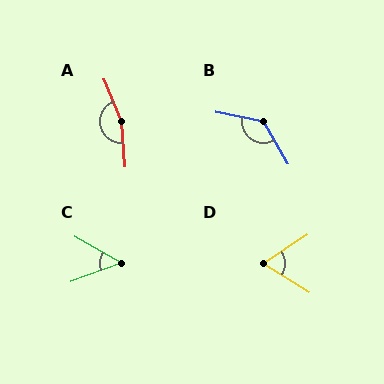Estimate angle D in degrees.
Approximately 66 degrees.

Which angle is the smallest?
C, at approximately 50 degrees.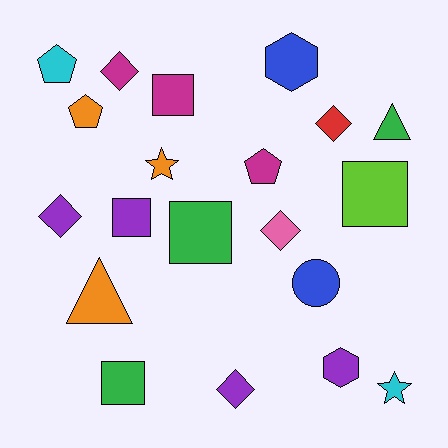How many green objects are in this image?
There are 3 green objects.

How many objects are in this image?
There are 20 objects.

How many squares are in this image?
There are 5 squares.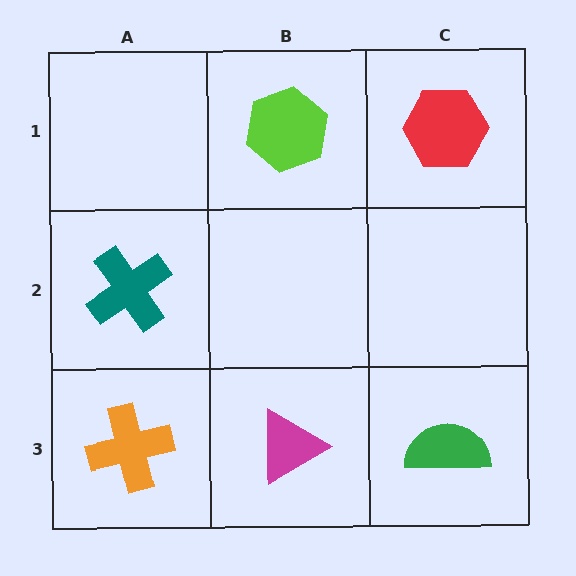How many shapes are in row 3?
3 shapes.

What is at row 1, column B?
A lime hexagon.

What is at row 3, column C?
A green semicircle.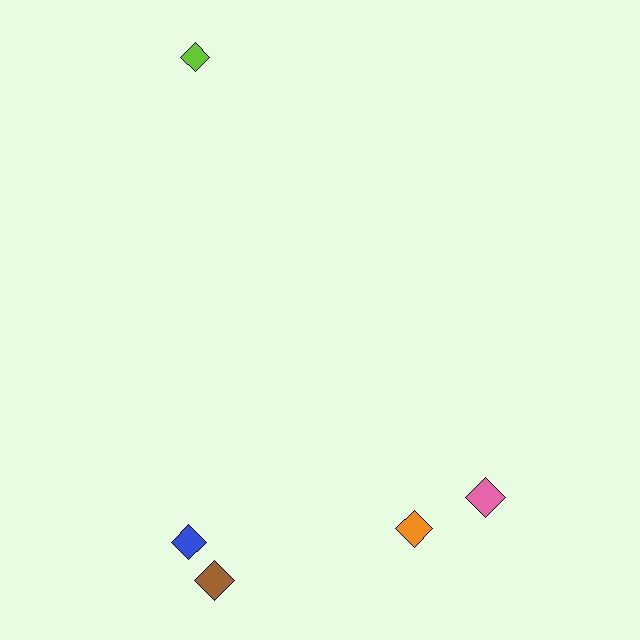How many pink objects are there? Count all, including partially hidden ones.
There is 1 pink object.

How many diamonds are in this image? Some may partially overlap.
There are 5 diamonds.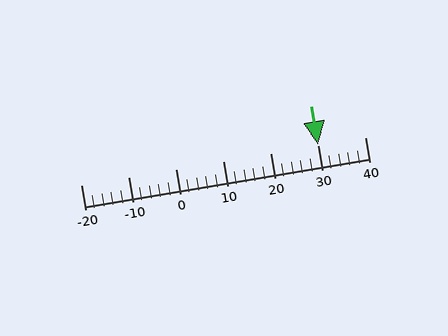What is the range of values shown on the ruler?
The ruler shows values from -20 to 40.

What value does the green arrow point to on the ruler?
The green arrow points to approximately 30.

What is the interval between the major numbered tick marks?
The major tick marks are spaced 10 units apart.